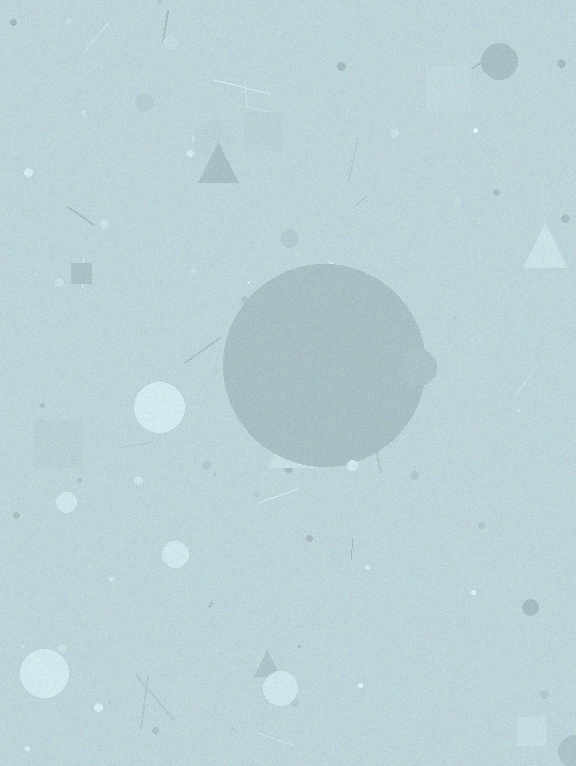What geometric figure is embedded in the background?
A circle is embedded in the background.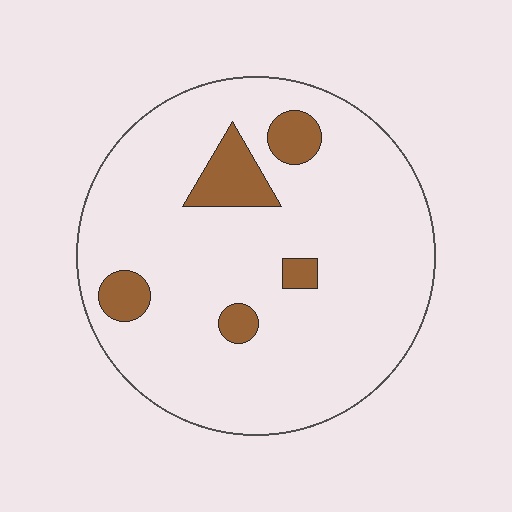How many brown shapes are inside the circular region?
5.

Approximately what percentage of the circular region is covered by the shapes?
Approximately 10%.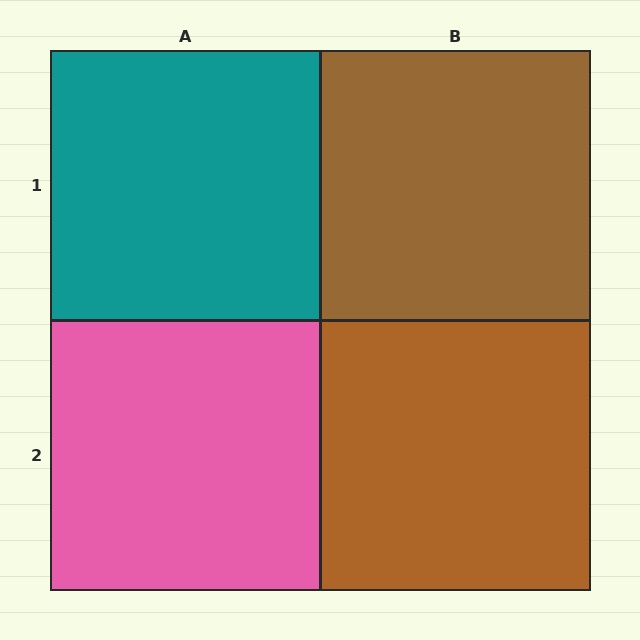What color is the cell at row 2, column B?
Brown.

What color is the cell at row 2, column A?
Pink.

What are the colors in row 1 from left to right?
Teal, brown.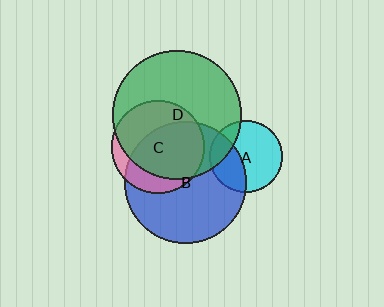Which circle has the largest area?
Circle D (green).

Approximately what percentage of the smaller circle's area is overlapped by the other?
Approximately 35%.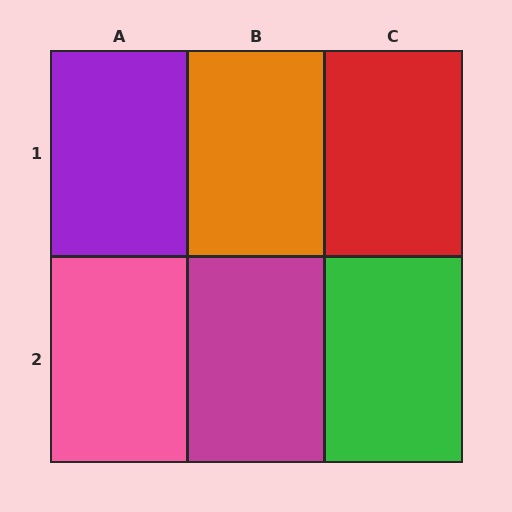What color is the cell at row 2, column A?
Pink.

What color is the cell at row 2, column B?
Magenta.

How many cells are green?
1 cell is green.